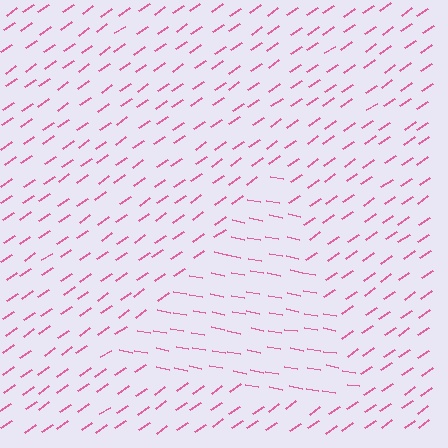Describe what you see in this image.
The image is filled with small pink line segments. A triangle region in the image has lines oriented differently from the surrounding lines, creating a visible texture boundary.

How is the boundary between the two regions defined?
The boundary is defined purely by a change in line orientation (approximately 45 degrees difference). All lines are the same color and thickness.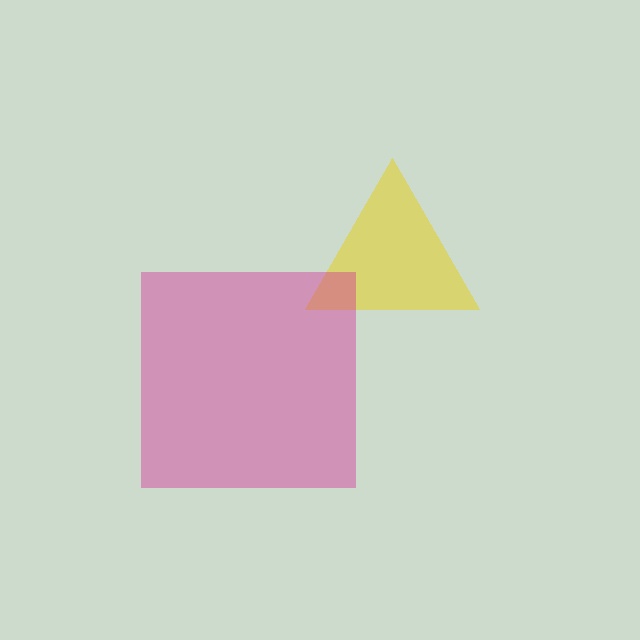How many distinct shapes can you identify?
There are 2 distinct shapes: a yellow triangle, a magenta square.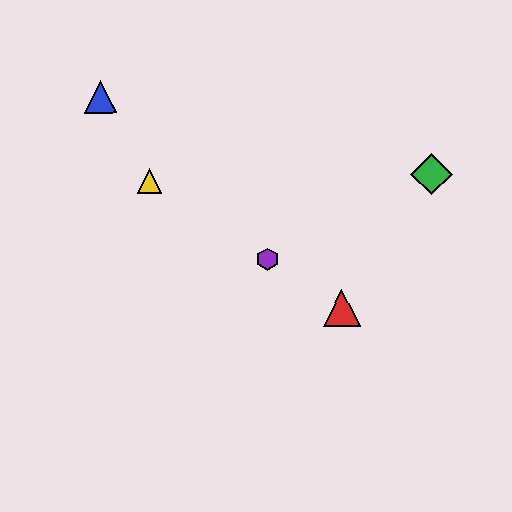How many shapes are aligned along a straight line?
3 shapes (the red triangle, the yellow triangle, the purple hexagon) are aligned along a straight line.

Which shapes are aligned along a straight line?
The red triangle, the yellow triangle, the purple hexagon are aligned along a straight line.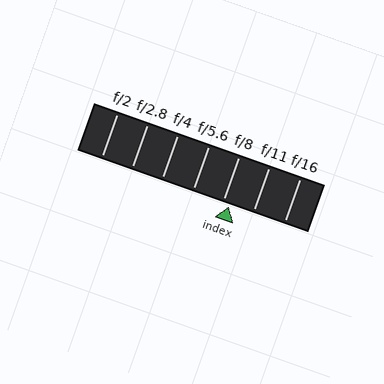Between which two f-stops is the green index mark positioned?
The index mark is between f/8 and f/11.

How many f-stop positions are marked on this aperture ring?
There are 7 f-stop positions marked.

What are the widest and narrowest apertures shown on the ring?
The widest aperture shown is f/2 and the narrowest is f/16.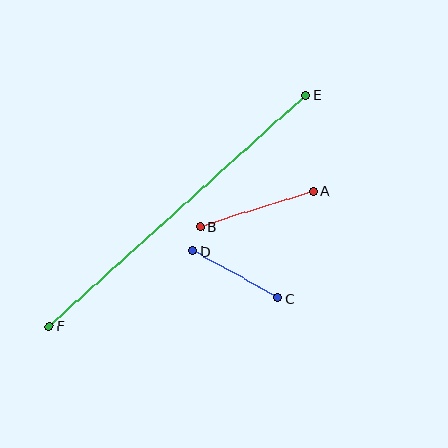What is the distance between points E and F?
The distance is approximately 345 pixels.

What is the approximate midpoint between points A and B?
The midpoint is at approximately (257, 209) pixels.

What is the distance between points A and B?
The distance is approximately 118 pixels.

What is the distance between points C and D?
The distance is approximately 97 pixels.